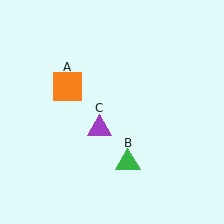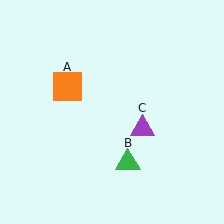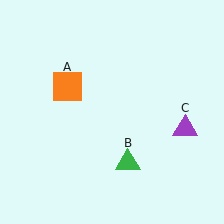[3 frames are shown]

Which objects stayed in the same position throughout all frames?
Orange square (object A) and green triangle (object B) remained stationary.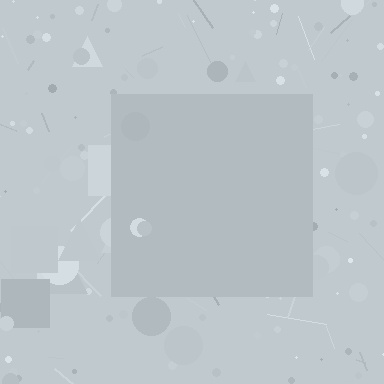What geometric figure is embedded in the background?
A square is embedded in the background.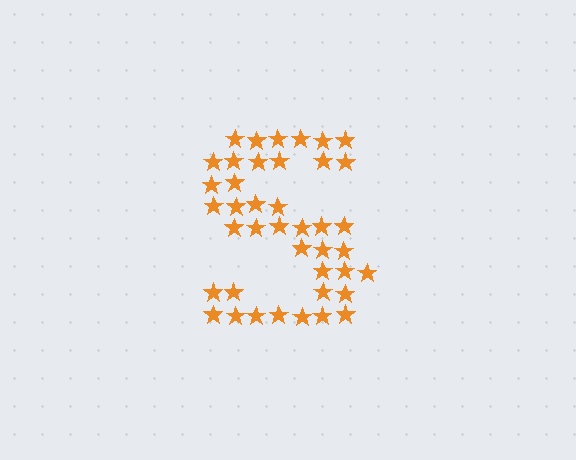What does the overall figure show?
The overall figure shows the letter S.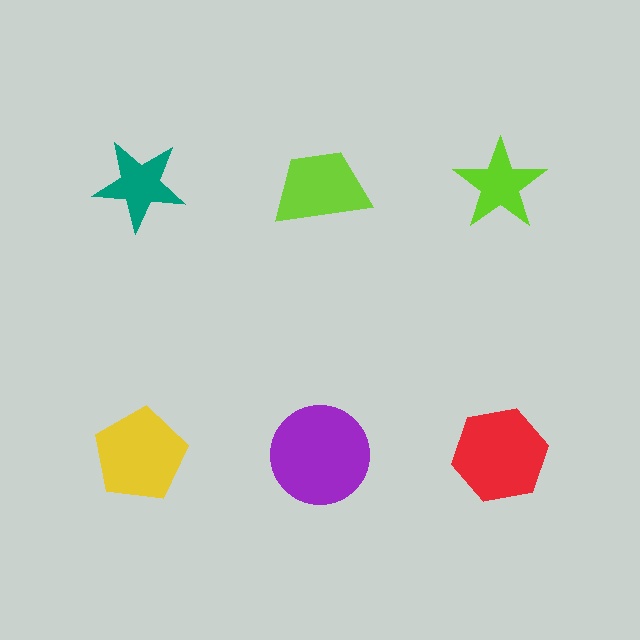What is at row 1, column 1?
A teal star.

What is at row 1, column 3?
A lime star.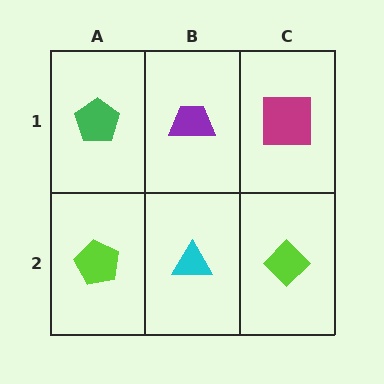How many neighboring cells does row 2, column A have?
2.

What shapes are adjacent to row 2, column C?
A magenta square (row 1, column C), a cyan triangle (row 2, column B).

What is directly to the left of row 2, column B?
A lime pentagon.